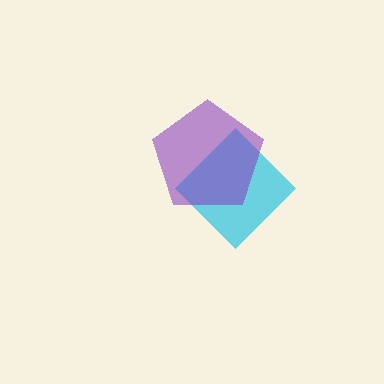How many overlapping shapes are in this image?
There are 2 overlapping shapes in the image.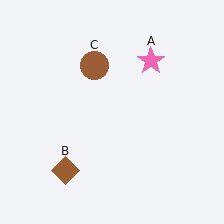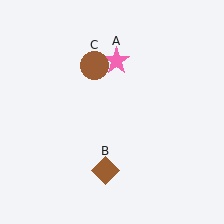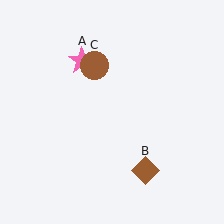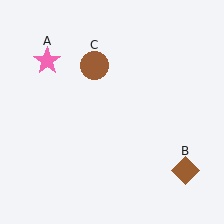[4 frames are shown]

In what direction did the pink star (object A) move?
The pink star (object A) moved left.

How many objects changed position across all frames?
2 objects changed position: pink star (object A), brown diamond (object B).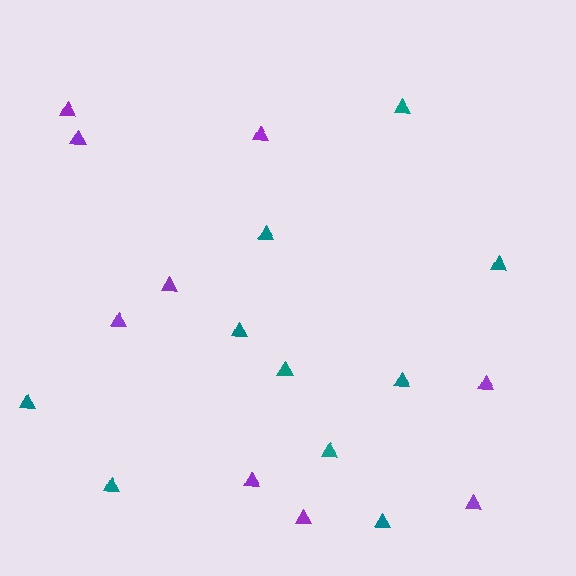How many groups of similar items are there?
There are 2 groups: one group of purple triangles (9) and one group of teal triangles (10).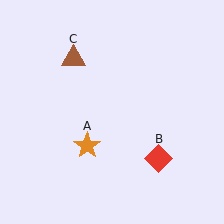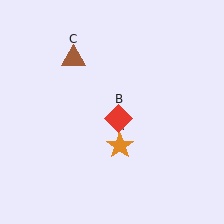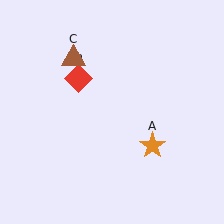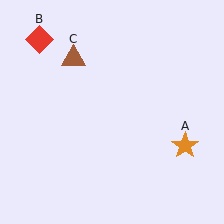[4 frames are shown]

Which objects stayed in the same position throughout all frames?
Brown triangle (object C) remained stationary.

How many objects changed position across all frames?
2 objects changed position: orange star (object A), red diamond (object B).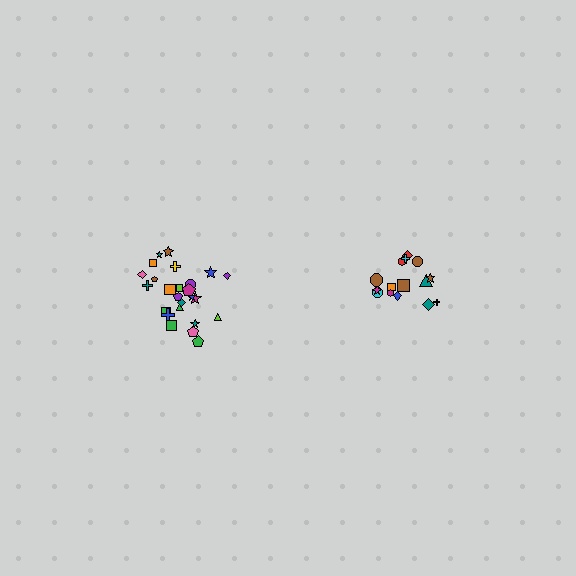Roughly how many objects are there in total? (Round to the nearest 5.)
Roughly 40 objects in total.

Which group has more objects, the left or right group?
The left group.